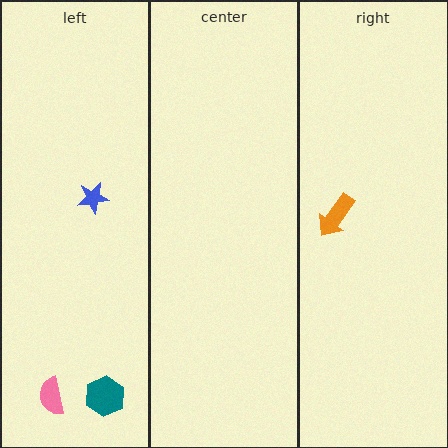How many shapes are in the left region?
3.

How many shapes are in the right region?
1.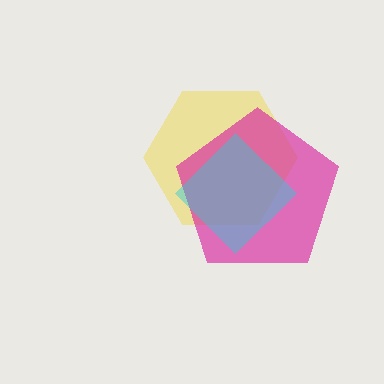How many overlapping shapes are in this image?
There are 3 overlapping shapes in the image.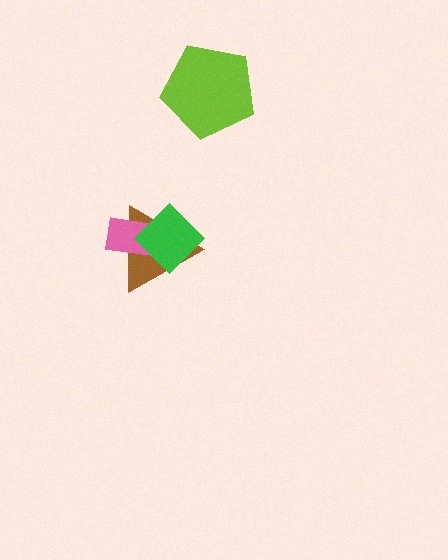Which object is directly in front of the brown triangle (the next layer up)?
The pink rectangle is directly in front of the brown triangle.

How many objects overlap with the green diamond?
2 objects overlap with the green diamond.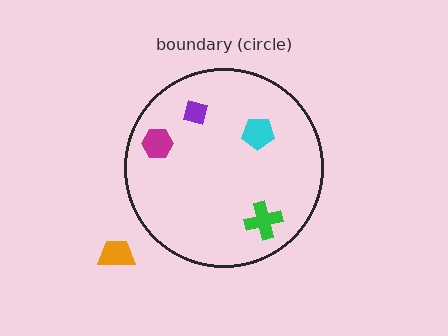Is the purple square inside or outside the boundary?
Inside.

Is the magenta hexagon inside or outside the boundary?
Inside.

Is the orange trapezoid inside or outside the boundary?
Outside.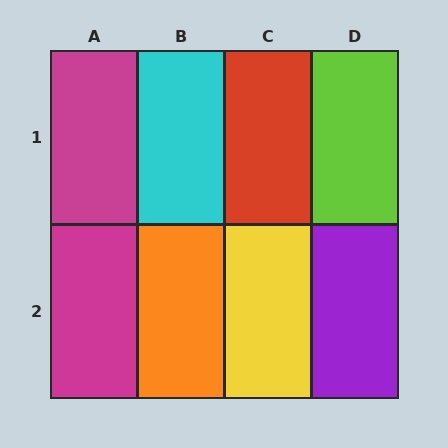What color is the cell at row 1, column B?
Cyan.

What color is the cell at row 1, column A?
Magenta.